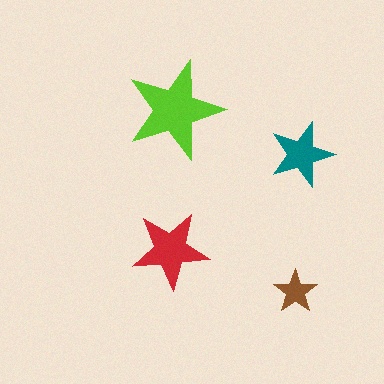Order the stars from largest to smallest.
the lime one, the red one, the teal one, the brown one.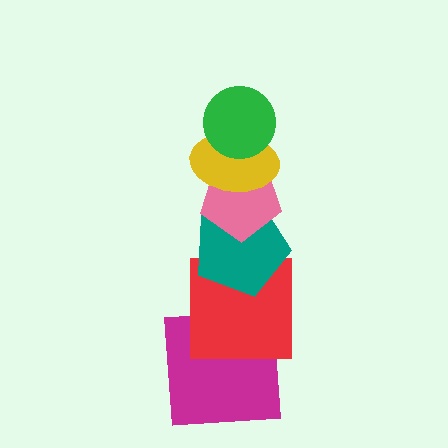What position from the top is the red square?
The red square is 5th from the top.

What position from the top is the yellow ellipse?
The yellow ellipse is 2nd from the top.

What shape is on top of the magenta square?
The red square is on top of the magenta square.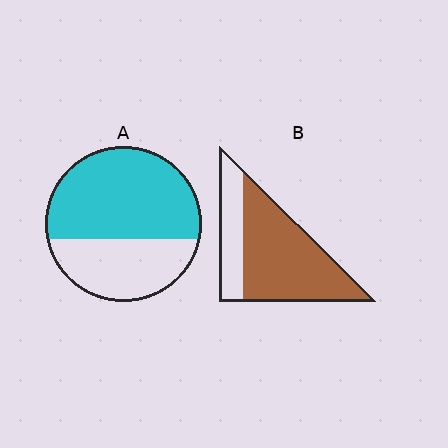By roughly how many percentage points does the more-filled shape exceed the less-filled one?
By roughly 10 percentage points (B over A).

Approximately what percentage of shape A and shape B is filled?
A is approximately 60% and B is approximately 70%.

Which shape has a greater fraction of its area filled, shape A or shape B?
Shape B.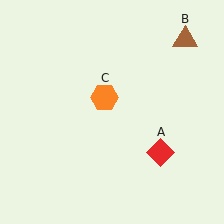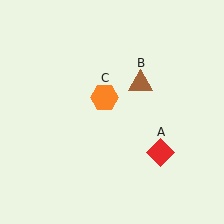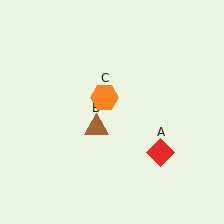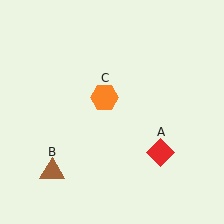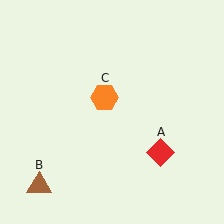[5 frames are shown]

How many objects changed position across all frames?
1 object changed position: brown triangle (object B).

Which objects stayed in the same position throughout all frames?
Red diamond (object A) and orange hexagon (object C) remained stationary.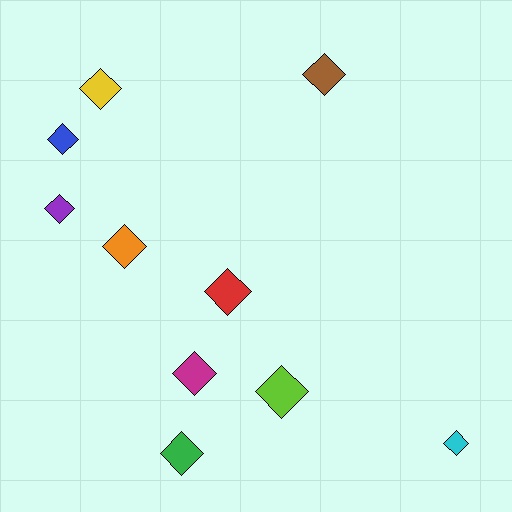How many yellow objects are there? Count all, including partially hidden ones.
There is 1 yellow object.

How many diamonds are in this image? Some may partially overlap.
There are 10 diamonds.